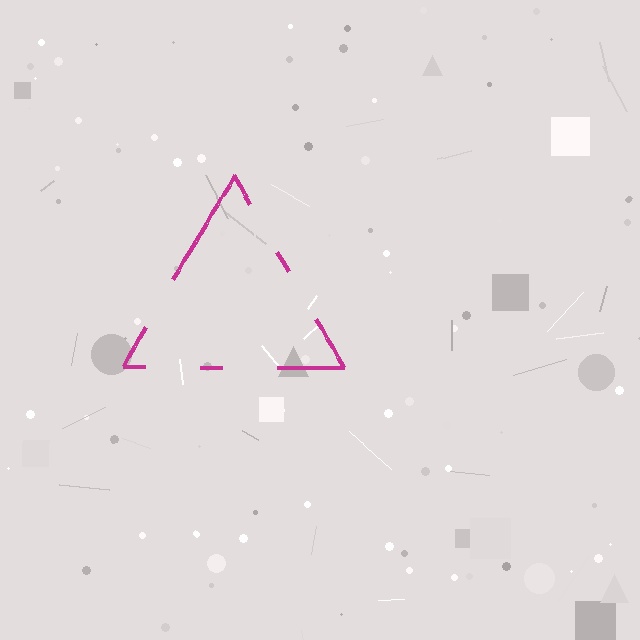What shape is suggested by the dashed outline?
The dashed outline suggests a triangle.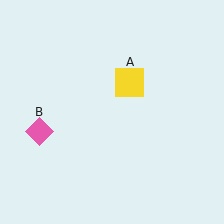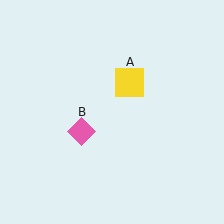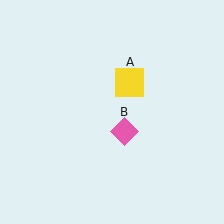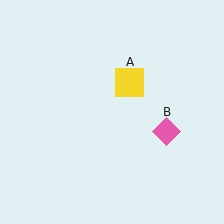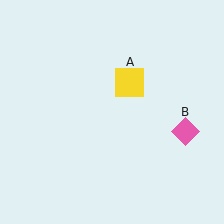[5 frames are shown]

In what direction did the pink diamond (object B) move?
The pink diamond (object B) moved right.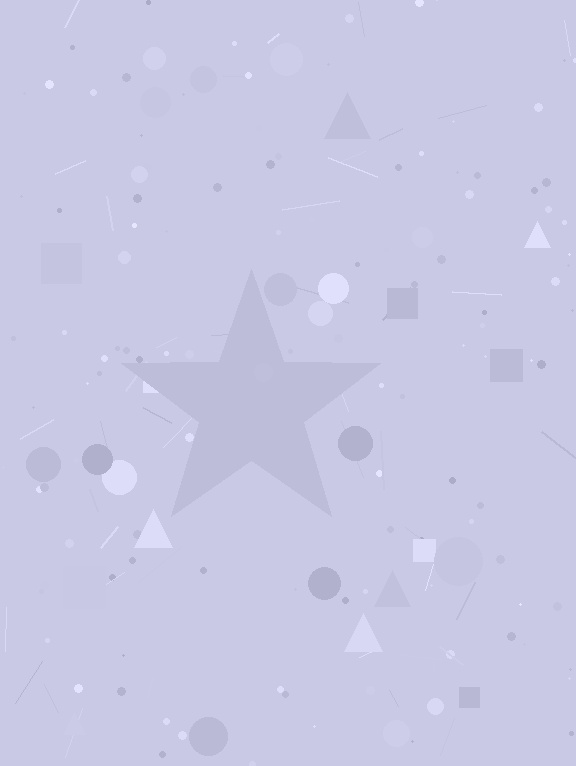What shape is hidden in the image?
A star is hidden in the image.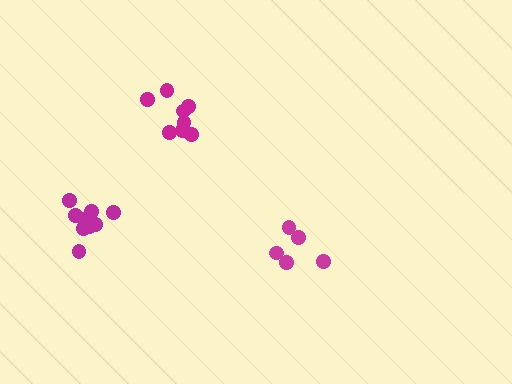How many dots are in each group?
Group 1: 8 dots, Group 2: 10 dots, Group 3: 5 dots (23 total).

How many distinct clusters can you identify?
There are 3 distinct clusters.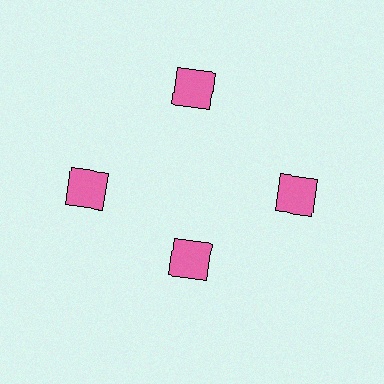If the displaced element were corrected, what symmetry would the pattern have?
It would have 4-fold rotational symmetry — the pattern would map onto itself every 90 degrees.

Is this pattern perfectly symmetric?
No. The 4 pink squares are arranged in a ring, but one element near the 6 o'clock position is pulled inward toward the center, breaking the 4-fold rotational symmetry.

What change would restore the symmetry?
The symmetry would be restored by moving it outward, back onto the ring so that all 4 squares sit at equal angles and equal distance from the center.